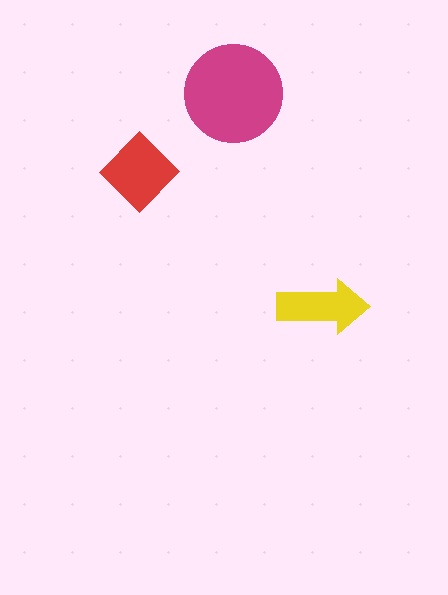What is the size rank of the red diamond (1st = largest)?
2nd.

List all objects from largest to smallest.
The magenta circle, the red diamond, the yellow arrow.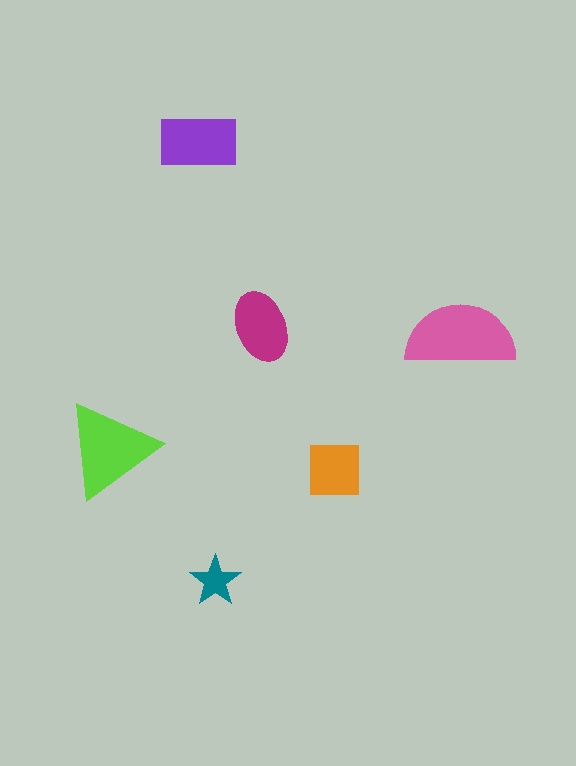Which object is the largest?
The pink semicircle.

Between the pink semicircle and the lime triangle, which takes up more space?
The pink semicircle.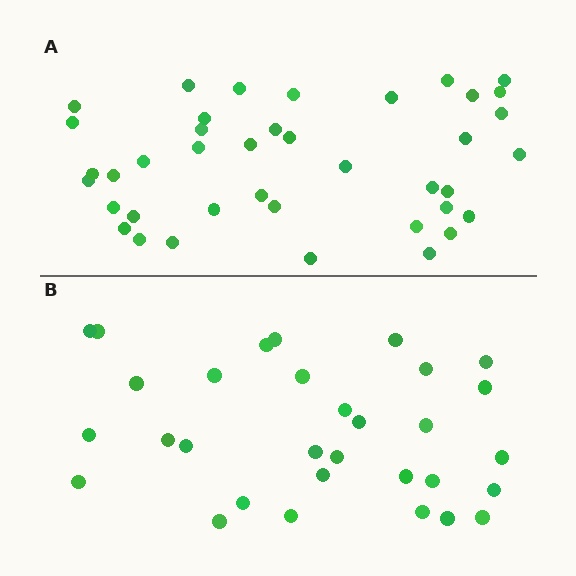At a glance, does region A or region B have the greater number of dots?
Region A (the top region) has more dots.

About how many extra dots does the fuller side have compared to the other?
Region A has roughly 8 or so more dots than region B.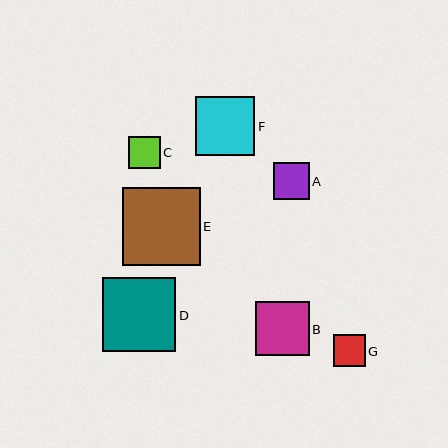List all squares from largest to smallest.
From largest to smallest: E, D, F, B, A, G, C.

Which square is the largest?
Square E is the largest with a size of approximately 77 pixels.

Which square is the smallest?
Square C is the smallest with a size of approximately 32 pixels.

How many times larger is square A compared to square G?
Square A is approximately 1.1 times the size of square G.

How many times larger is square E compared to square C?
Square E is approximately 2.4 times the size of square C.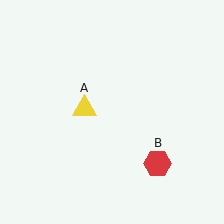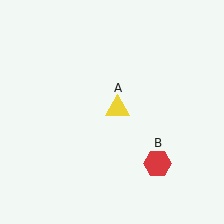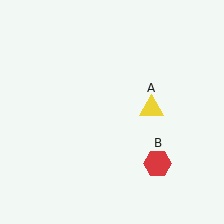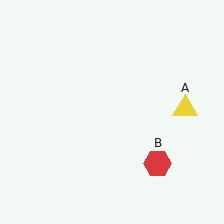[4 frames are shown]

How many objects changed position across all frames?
1 object changed position: yellow triangle (object A).